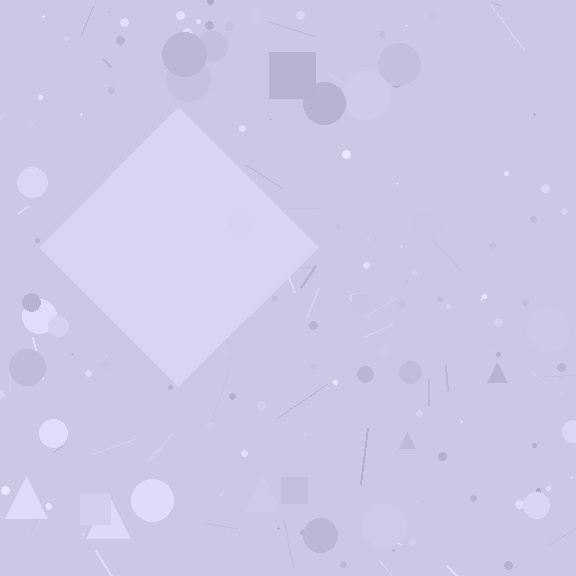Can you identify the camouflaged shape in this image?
The camouflaged shape is a diamond.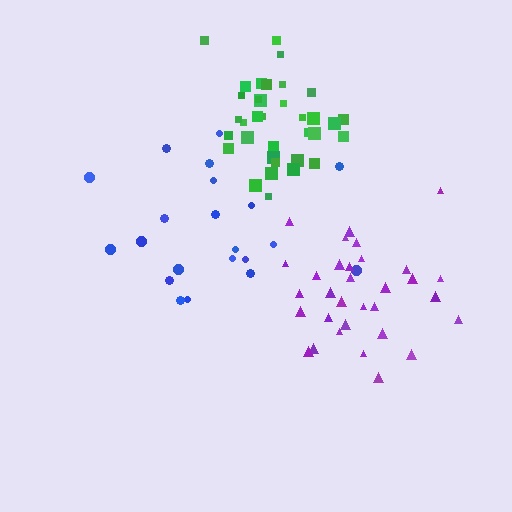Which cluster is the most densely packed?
Green.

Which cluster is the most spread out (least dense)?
Blue.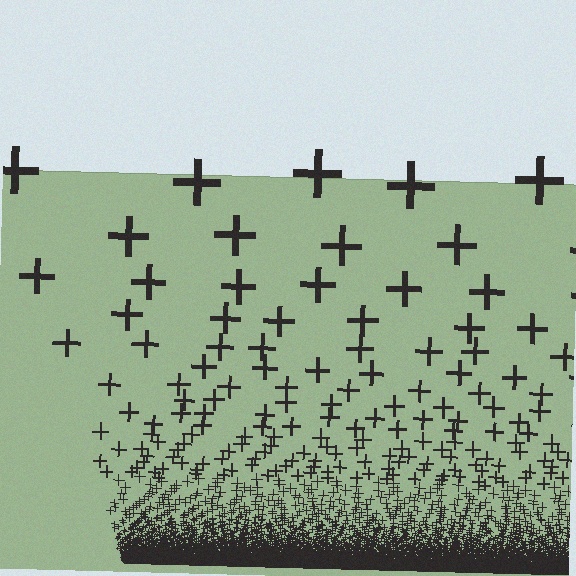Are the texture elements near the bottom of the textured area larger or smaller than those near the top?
Smaller. The gradient is inverted — elements near the bottom are smaller and denser.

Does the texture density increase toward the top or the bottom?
Density increases toward the bottom.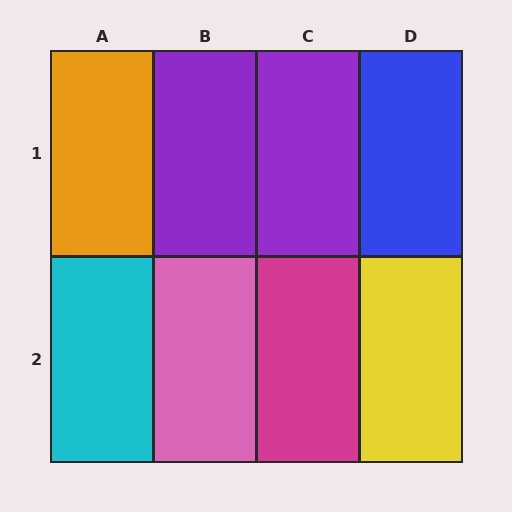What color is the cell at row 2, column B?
Pink.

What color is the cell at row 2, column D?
Yellow.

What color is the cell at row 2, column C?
Magenta.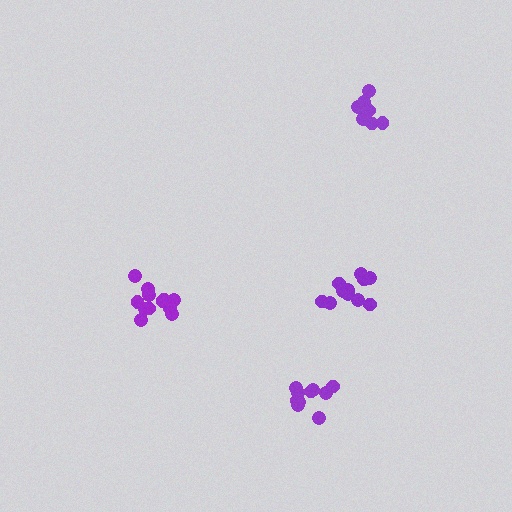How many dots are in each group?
Group 1: 12 dots, Group 2: 11 dots, Group 3: 11 dots, Group 4: 7 dots (41 total).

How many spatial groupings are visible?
There are 4 spatial groupings.